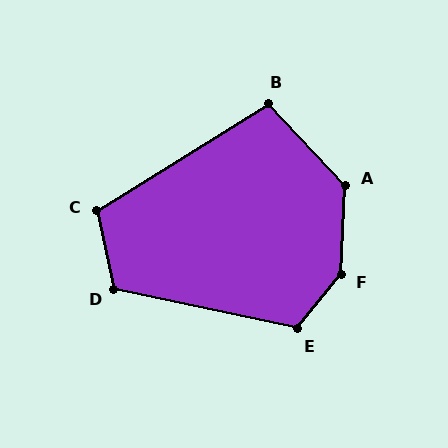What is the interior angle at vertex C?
Approximately 110 degrees (obtuse).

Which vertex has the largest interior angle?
F, at approximately 144 degrees.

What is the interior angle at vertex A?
Approximately 134 degrees (obtuse).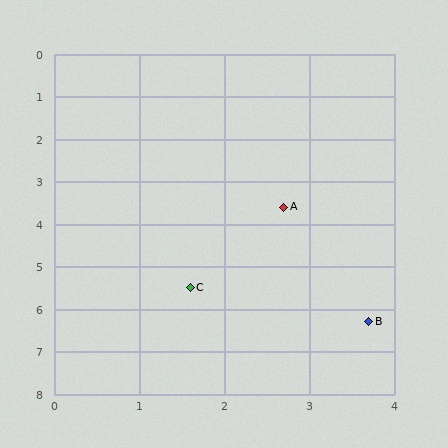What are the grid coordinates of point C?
Point C is at approximately (1.6, 5.5).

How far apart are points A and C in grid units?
Points A and C are about 2.2 grid units apart.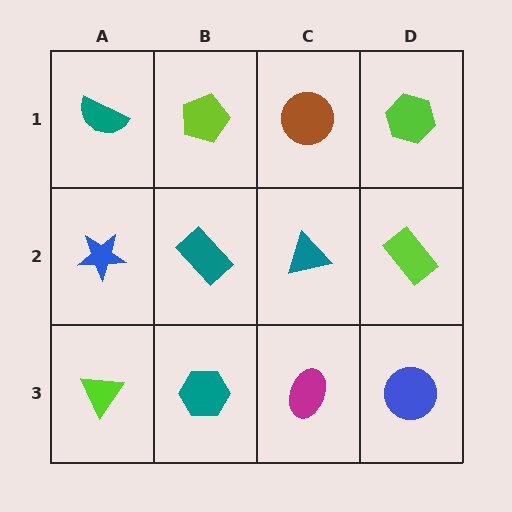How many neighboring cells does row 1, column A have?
2.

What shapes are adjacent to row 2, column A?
A teal semicircle (row 1, column A), a lime triangle (row 3, column A), a teal rectangle (row 2, column B).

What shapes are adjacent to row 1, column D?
A lime rectangle (row 2, column D), a brown circle (row 1, column C).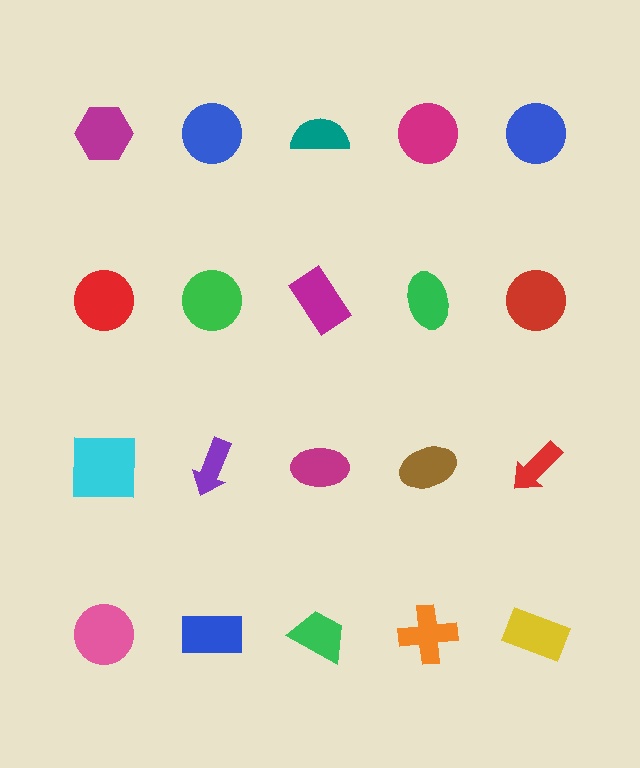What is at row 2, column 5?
A red circle.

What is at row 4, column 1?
A pink circle.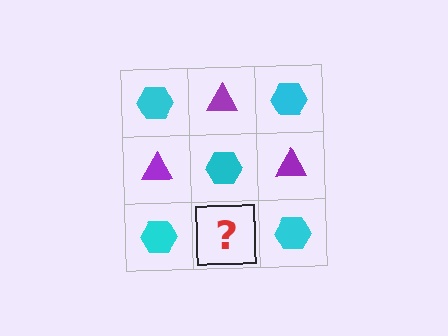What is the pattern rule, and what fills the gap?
The rule is that it alternates cyan hexagon and purple triangle in a checkerboard pattern. The gap should be filled with a purple triangle.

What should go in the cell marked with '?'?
The missing cell should contain a purple triangle.